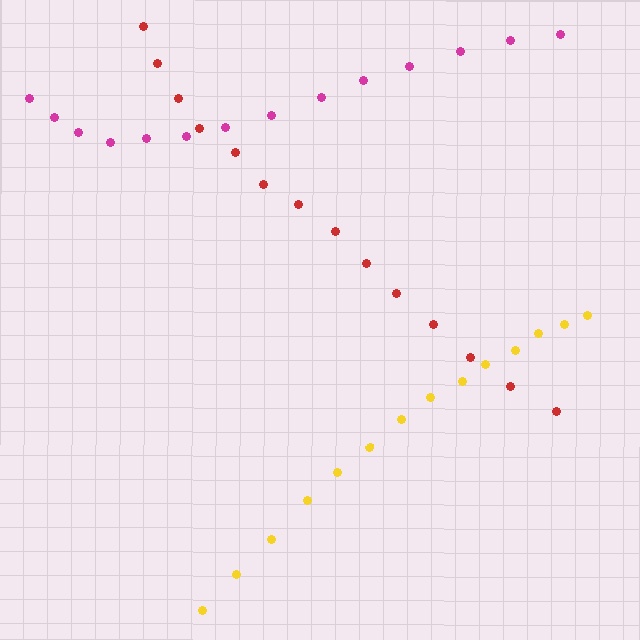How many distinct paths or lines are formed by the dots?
There are 3 distinct paths.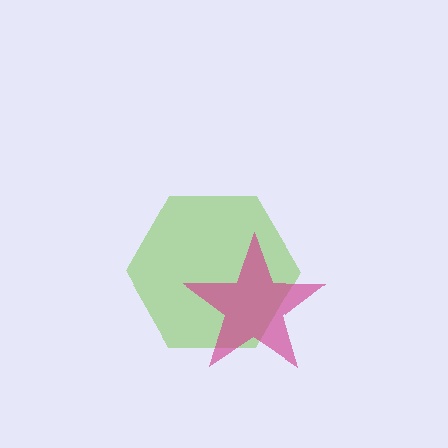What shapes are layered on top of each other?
The layered shapes are: a lime hexagon, a magenta star.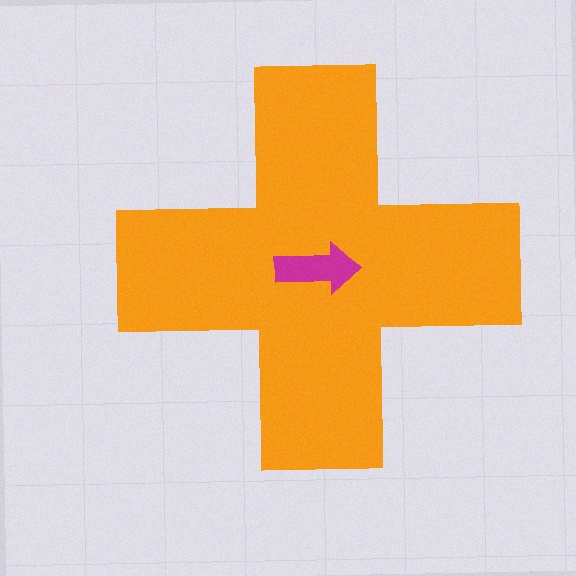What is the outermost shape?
The orange cross.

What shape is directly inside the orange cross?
The magenta arrow.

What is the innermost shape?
The magenta arrow.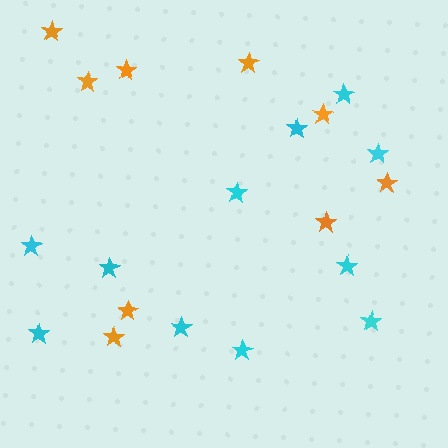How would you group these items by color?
There are 2 groups: one group of orange stars (9) and one group of cyan stars (11).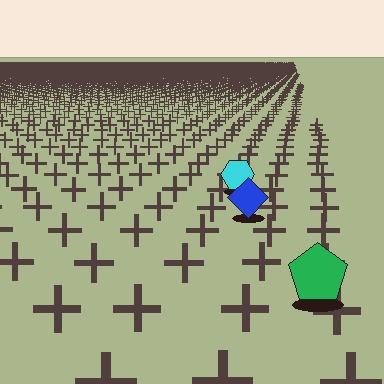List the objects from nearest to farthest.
From nearest to farthest: the green pentagon, the blue diamond, the cyan hexagon.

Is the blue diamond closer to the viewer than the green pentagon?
No. The green pentagon is closer — you can tell from the texture gradient: the ground texture is coarser near it.